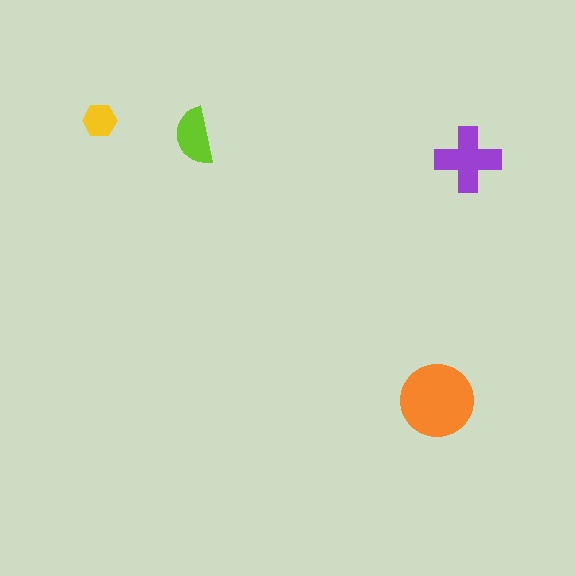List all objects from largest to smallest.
The orange circle, the purple cross, the lime semicircle, the yellow hexagon.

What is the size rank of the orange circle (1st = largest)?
1st.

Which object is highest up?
The yellow hexagon is topmost.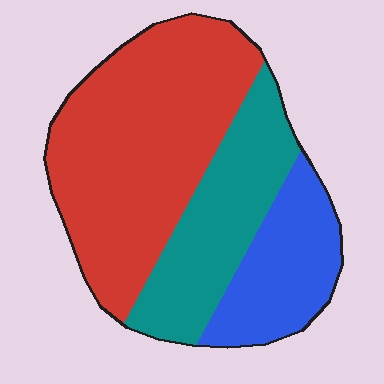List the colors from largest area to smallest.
From largest to smallest: red, teal, blue.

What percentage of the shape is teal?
Teal covers 27% of the shape.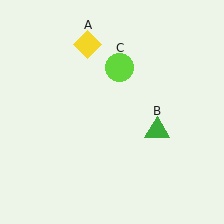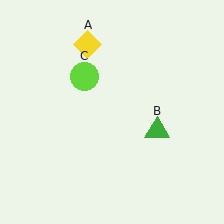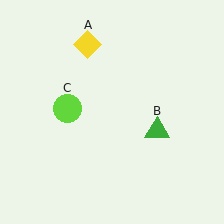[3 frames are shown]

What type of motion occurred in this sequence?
The lime circle (object C) rotated counterclockwise around the center of the scene.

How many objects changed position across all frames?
1 object changed position: lime circle (object C).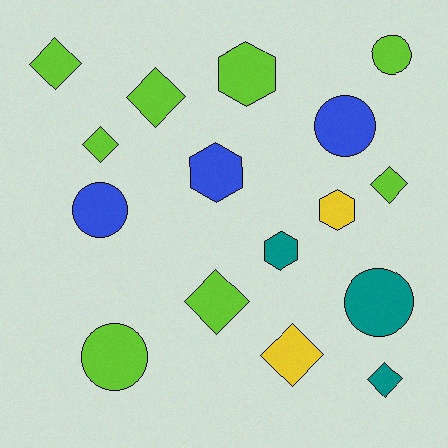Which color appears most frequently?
Lime, with 8 objects.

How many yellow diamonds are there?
There is 1 yellow diamond.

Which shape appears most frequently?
Diamond, with 7 objects.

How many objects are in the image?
There are 16 objects.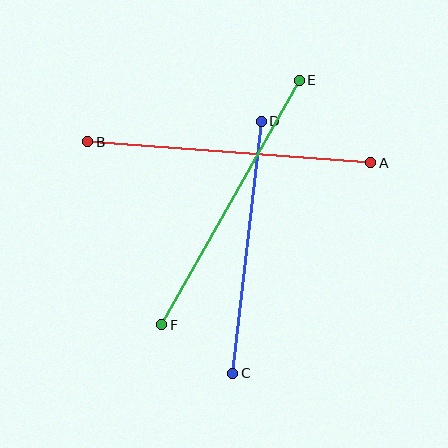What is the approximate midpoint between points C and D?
The midpoint is at approximately (247, 247) pixels.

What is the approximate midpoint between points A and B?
The midpoint is at approximately (229, 152) pixels.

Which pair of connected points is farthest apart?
Points A and B are farthest apart.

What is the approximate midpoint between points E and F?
The midpoint is at approximately (231, 203) pixels.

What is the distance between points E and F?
The distance is approximately 281 pixels.